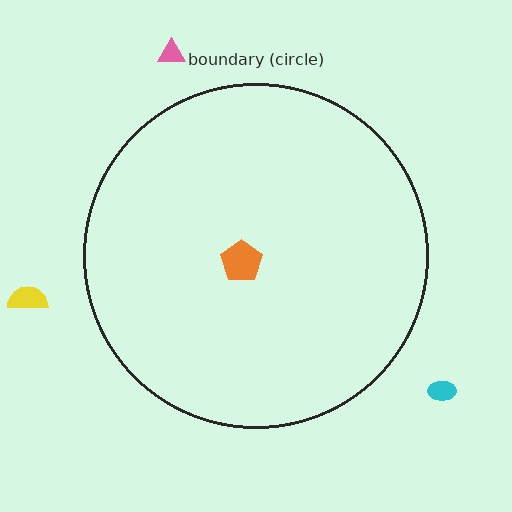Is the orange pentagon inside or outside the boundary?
Inside.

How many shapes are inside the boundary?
1 inside, 3 outside.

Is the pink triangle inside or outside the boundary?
Outside.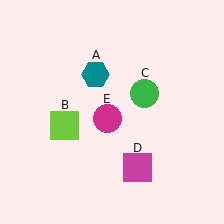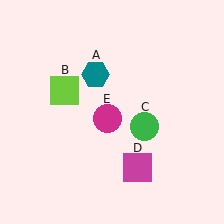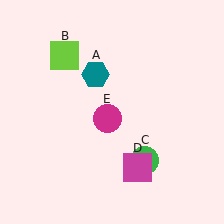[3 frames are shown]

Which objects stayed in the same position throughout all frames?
Teal hexagon (object A) and magenta square (object D) and magenta circle (object E) remained stationary.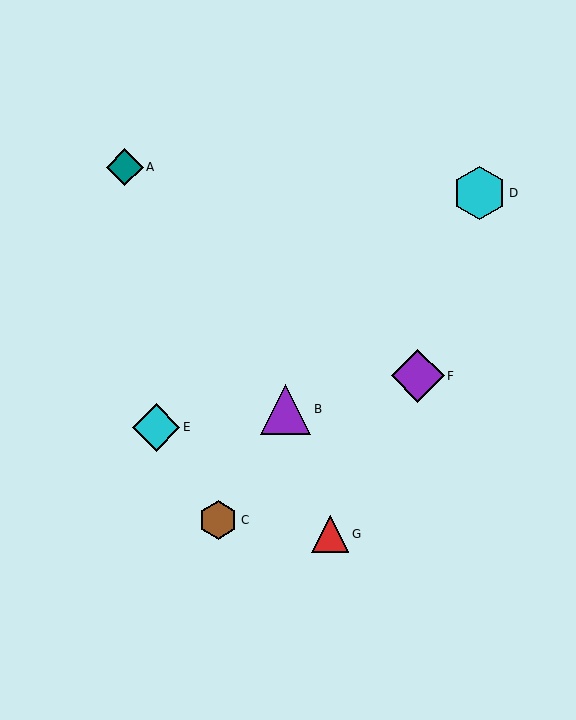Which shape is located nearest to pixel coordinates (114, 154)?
The teal diamond (labeled A) at (125, 167) is nearest to that location.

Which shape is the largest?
The cyan hexagon (labeled D) is the largest.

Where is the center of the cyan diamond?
The center of the cyan diamond is at (156, 427).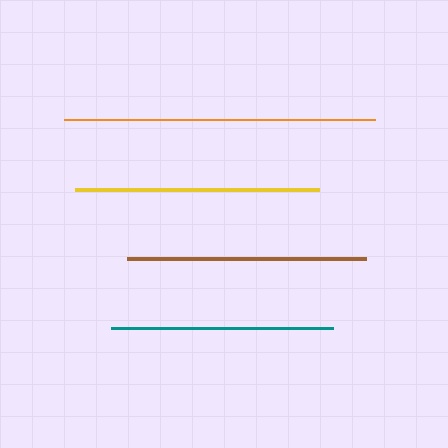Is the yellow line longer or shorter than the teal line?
The yellow line is longer than the teal line.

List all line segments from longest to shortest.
From longest to shortest: orange, yellow, brown, teal.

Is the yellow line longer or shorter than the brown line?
The yellow line is longer than the brown line.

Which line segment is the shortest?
The teal line is the shortest at approximately 222 pixels.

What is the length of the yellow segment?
The yellow segment is approximately 244 pixels long.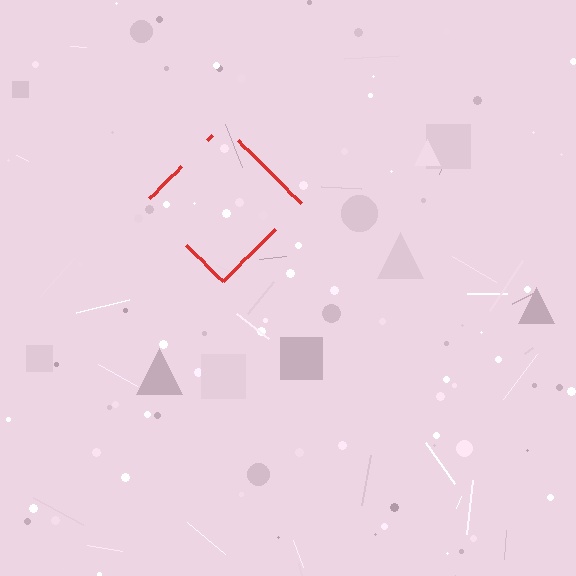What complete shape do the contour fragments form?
The contour fragments form a diamond.